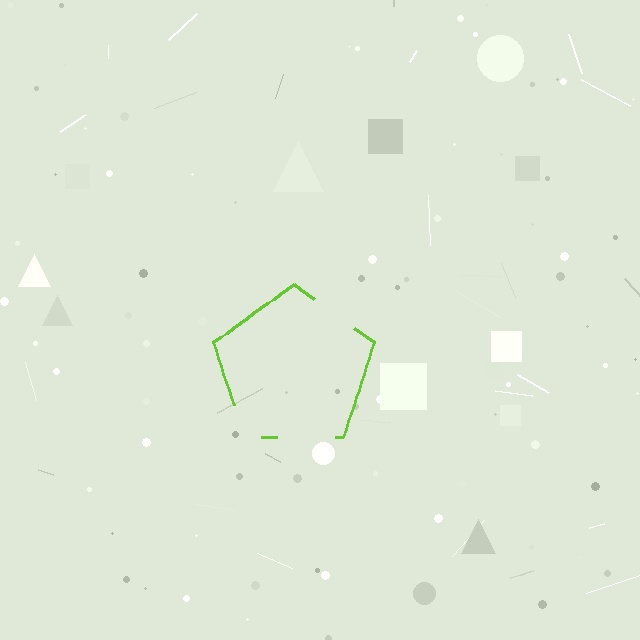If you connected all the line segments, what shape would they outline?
They would outline a pentagon.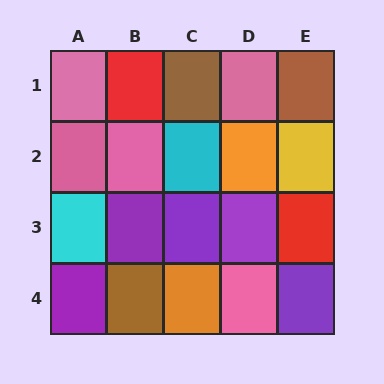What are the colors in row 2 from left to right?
Pink, pink, cyan, orange, yellow.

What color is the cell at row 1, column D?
Pink.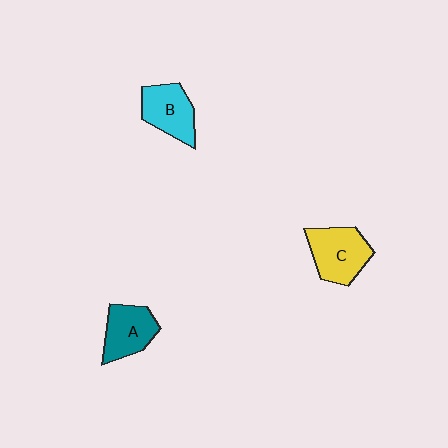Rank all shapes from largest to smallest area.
From largest to smallest: C (yellow), B (cyan), A (teal).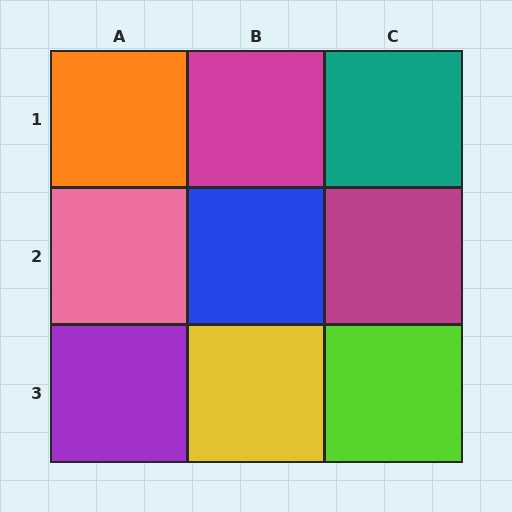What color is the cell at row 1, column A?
Orange.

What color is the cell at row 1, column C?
Teal.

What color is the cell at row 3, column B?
Yellow.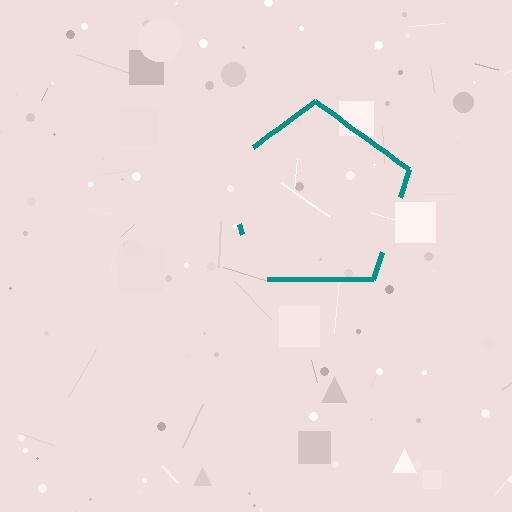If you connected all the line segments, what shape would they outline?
They would outline a pentagon.